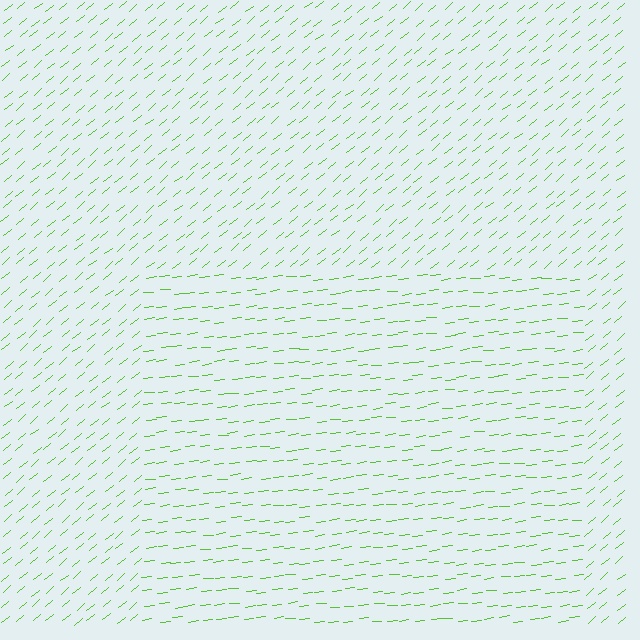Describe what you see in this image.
The image is filled with small lime line segments. A rectangle region in the image has lines oriented differently from the surrounding lines, creating a visible texture boundary.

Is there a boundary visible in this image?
Yes, there is a texture boundary formed by a change in line orientation.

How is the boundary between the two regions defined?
The boundary is defined purely by a change in line orientation (approximately 33 degrees difference). All lines are the same color and thickness.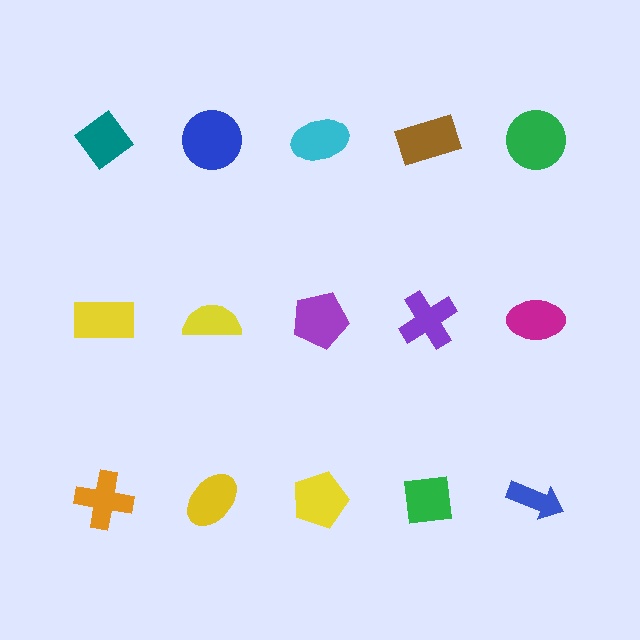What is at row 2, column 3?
A purple pentagon.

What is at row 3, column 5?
A blue arrow.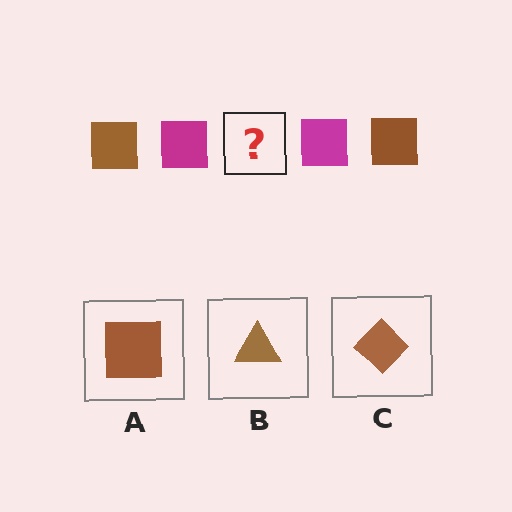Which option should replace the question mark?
Option A.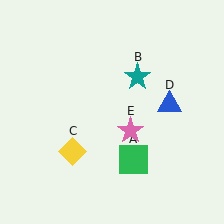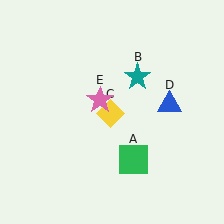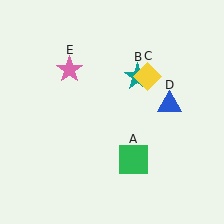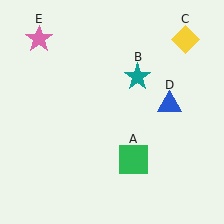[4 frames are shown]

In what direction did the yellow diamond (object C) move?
The yellow diamond (object C) moved up and to the right.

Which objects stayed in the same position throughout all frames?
Green square (object A) and teal star (object B) and blue triangle (object D) remained stationary.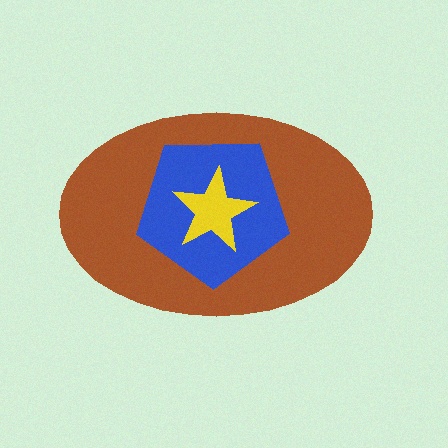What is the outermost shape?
The brown ellipse.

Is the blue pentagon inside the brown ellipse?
Yes.